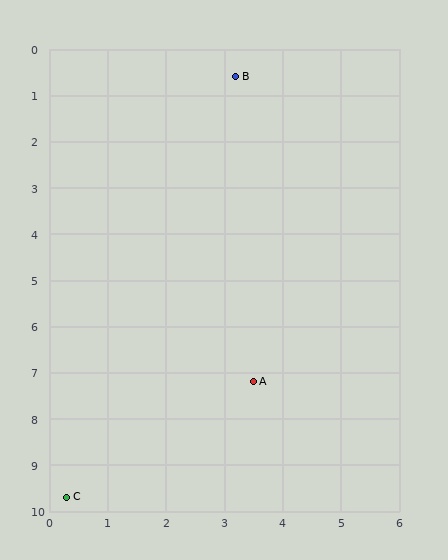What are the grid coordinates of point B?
Point B is at approximately (3.2, 0.6).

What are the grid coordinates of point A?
Point A is at approximately (3.5, 7.2).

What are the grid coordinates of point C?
Point C is at approximately (0.3, 9.7).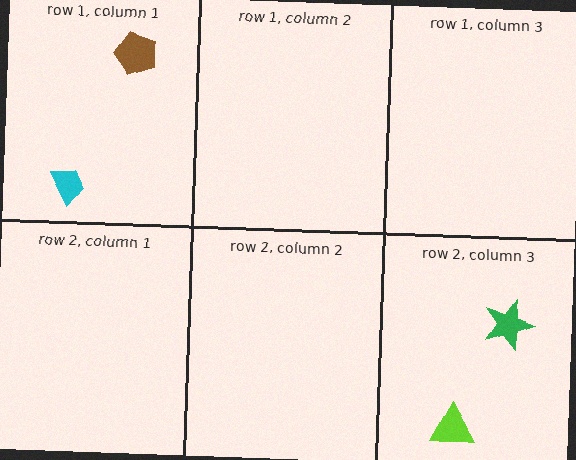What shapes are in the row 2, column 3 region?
The green star, the lime triangle.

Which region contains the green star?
The row 2, column 3 region.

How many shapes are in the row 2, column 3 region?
2.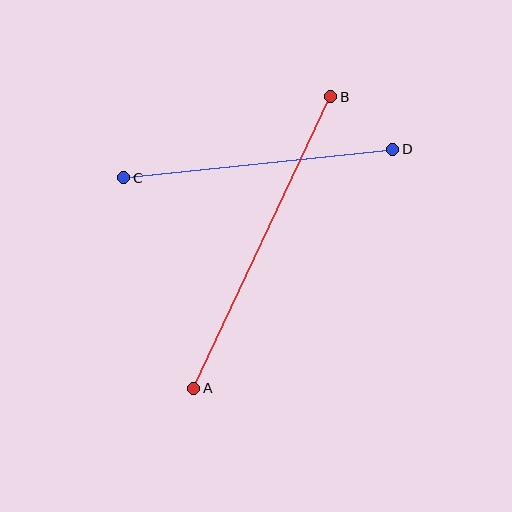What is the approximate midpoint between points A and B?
The midpoint is at approximately (262, 243) pixels.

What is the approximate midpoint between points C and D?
The midpoint is at approximately (258, 164) pixels.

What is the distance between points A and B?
The distance is approximately 322 pixels.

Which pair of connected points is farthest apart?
Points A and B are farthest apart.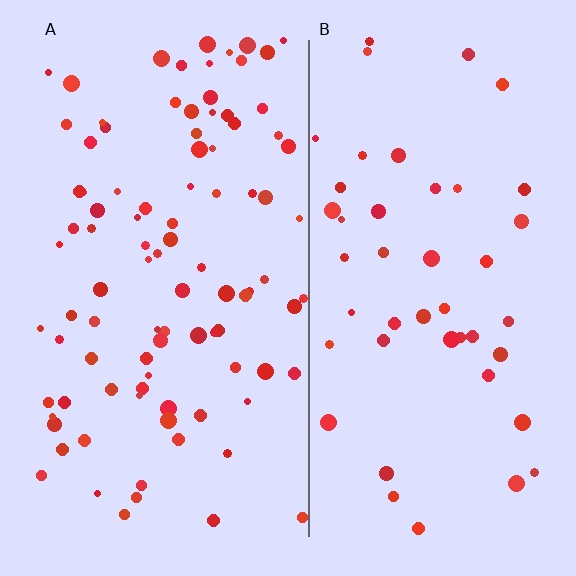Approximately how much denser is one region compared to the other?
Approximately 2.1× — region A over region B.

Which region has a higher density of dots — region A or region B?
A (the left).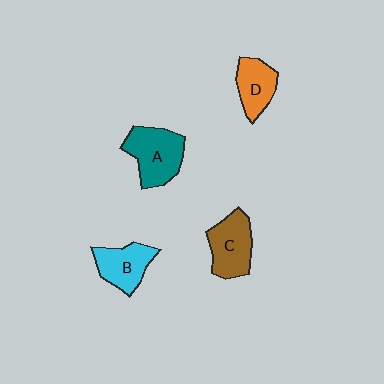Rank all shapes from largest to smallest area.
From largest to smallest: A (teal), C (brown), B (cyan), D (orange).